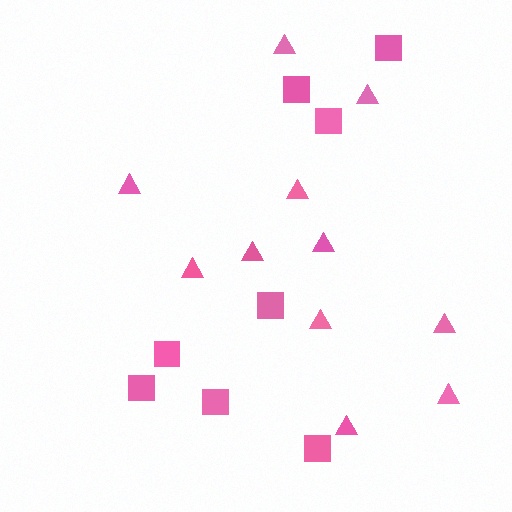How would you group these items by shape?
There are 2 groups: one group of triangles (11) and one group of squares (8).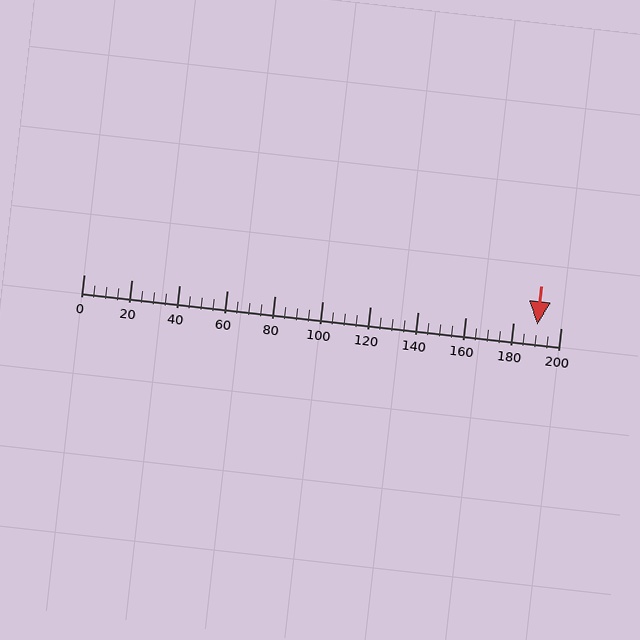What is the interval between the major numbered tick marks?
The major tick marks are spaced 20 units apart.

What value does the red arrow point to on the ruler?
The red arrow points to approximately 190.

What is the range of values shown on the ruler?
The ruler shows values from 0 to 200.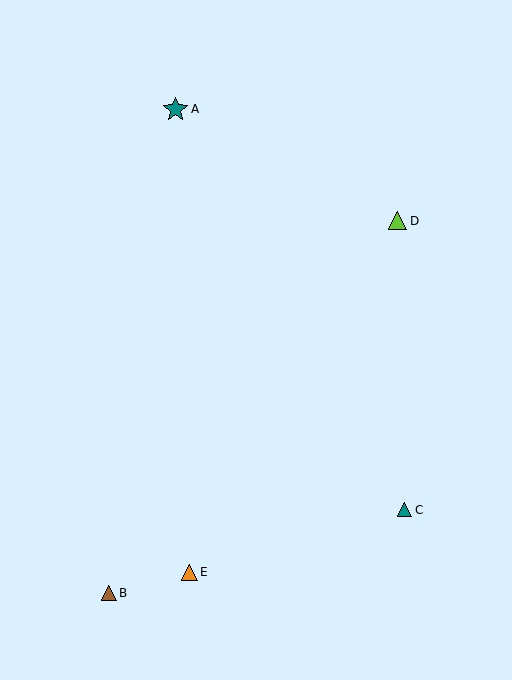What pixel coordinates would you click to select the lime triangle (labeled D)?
Click at (398, 221) to select the lime triangle D.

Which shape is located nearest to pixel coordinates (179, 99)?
The teal star (labeled A) at (176, 109) is nearest to that location.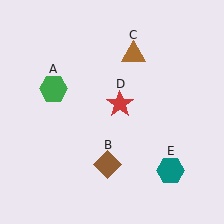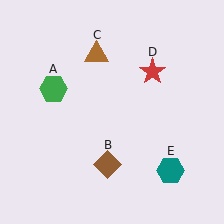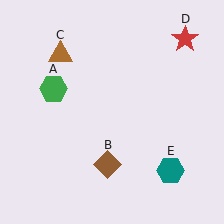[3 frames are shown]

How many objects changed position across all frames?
2 objects changed position: brown triangle (object C), red star (object D).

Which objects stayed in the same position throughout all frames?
Green hexagon (object A) and brown diamond (object B) and teal hexagon (object E) remained stationary.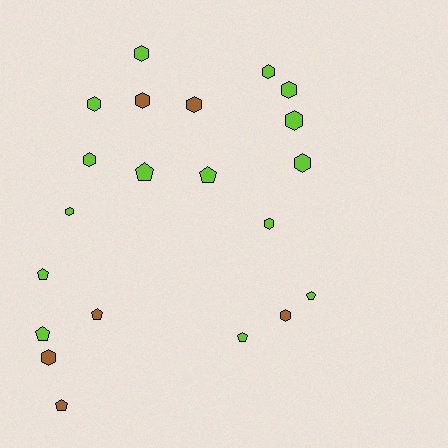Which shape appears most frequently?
Hexagon, with 13 objects.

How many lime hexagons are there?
There are 9 lime hexagons.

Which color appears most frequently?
Lime, with 15 objects.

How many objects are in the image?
There are 21 objects.